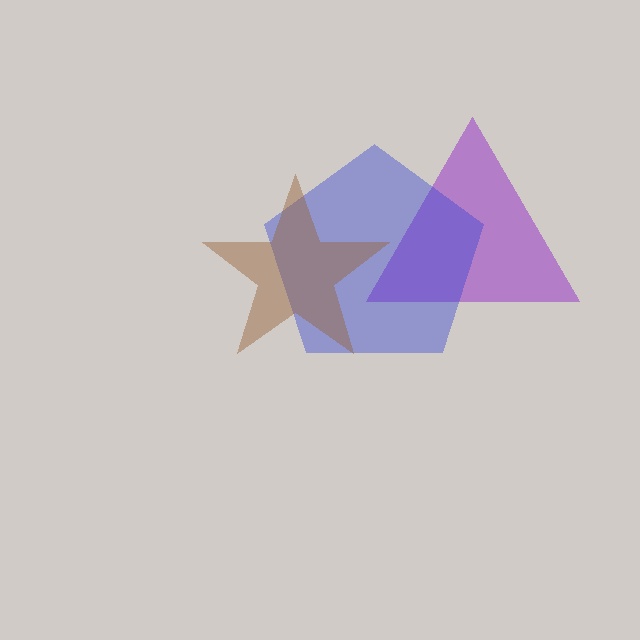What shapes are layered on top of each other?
The layered shapes are: a purple triangle, a blue pentagon, a brown star.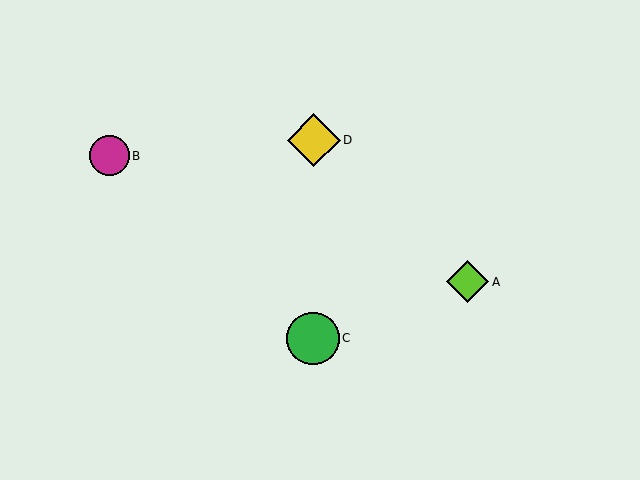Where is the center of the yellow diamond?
The center of the yellow diamond is at (314, 140).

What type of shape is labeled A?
Shape A is a lime diamond.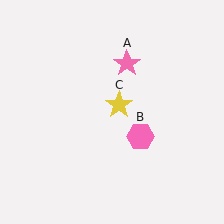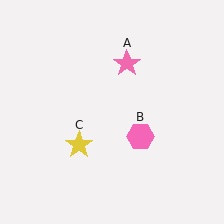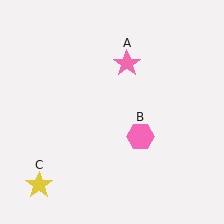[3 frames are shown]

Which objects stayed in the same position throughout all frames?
Pink star (object A) and pink hexagon (object B) remained stationary.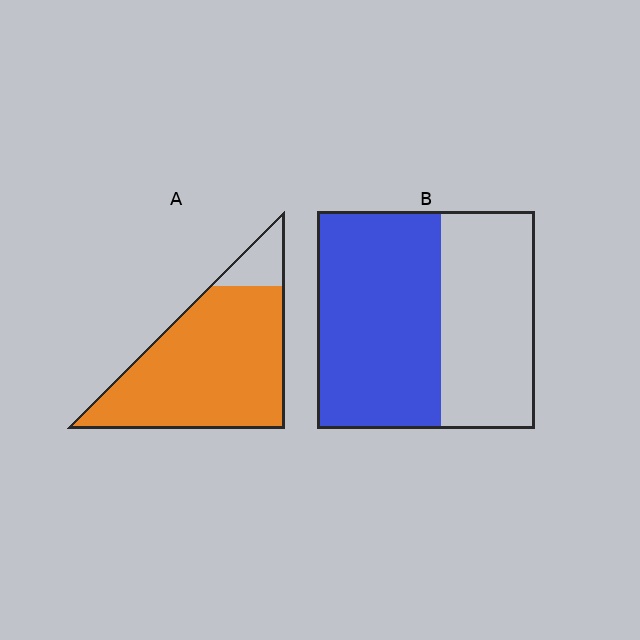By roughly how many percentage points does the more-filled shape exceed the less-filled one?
By roughly 30 percentage points (A over B).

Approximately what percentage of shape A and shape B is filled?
A is approximately 90% and B is approximately 55%.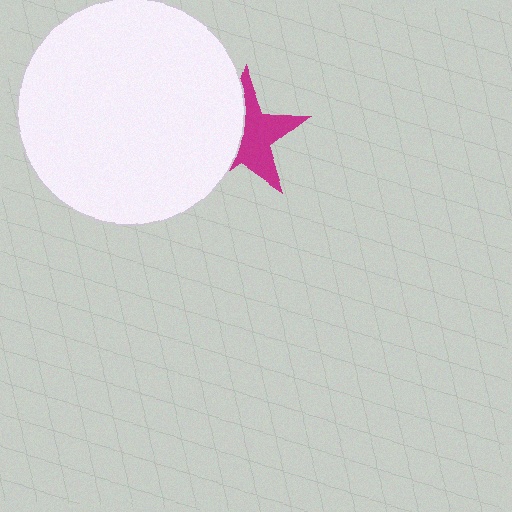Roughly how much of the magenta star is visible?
About half of it is visible (roughly 54%).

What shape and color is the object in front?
The object in front is a white circle.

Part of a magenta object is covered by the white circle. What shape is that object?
It is a star.